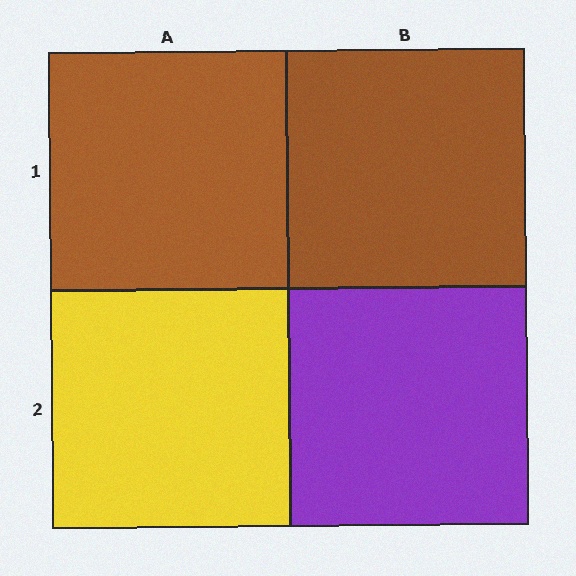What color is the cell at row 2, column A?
Yellow.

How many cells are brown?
2 cells are brown.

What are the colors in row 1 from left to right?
Brown, brown.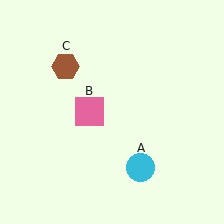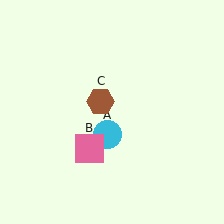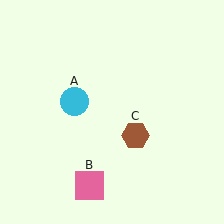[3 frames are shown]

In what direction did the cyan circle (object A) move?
The cyan circle (object A) moved up and to the left.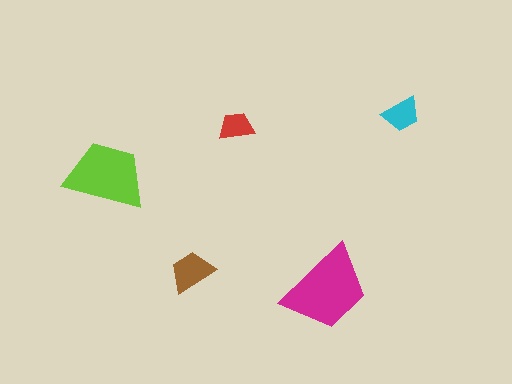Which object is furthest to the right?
The cyan trapezoid is rightmost.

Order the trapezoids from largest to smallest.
the magenta one, the lime one, the brown one, the cyan one, the red one.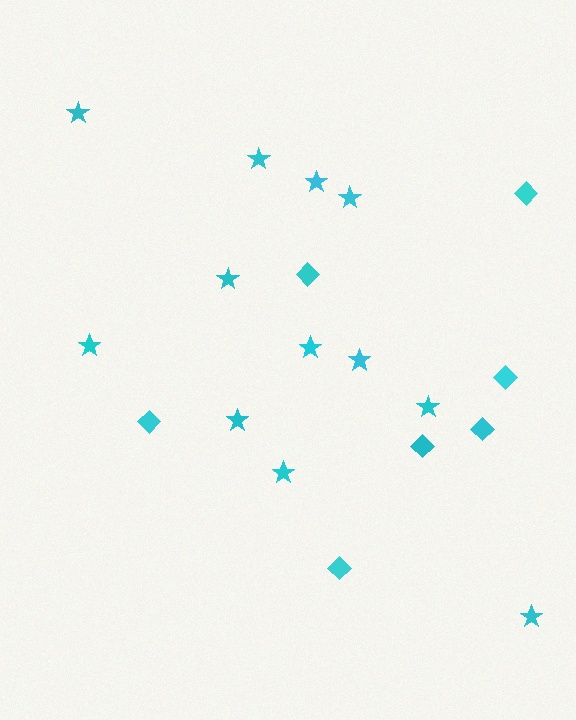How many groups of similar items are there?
There are 2 groups: one group of diamonds (7) and one group of stars (12).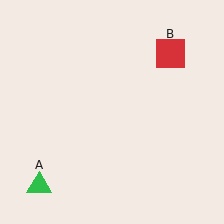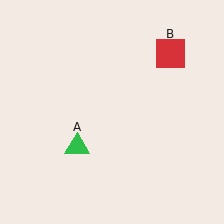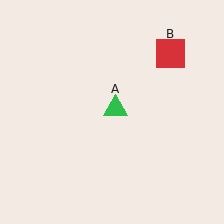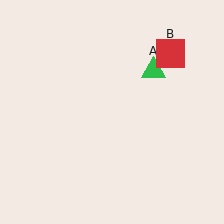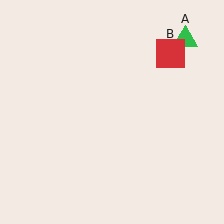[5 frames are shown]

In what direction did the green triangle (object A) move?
The green triangle (object A) moved up and to the right.